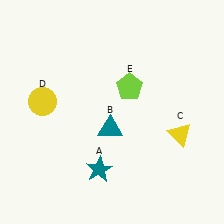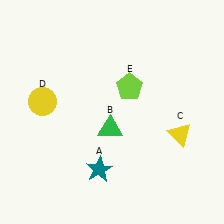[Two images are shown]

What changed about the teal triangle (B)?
In Image 1, B is teal. In Image 2, it changed to green.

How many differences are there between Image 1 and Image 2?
There is 1 difference between the two images.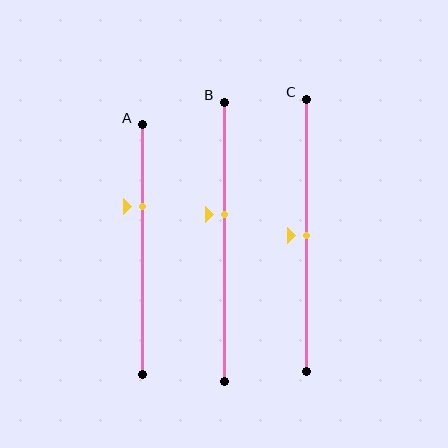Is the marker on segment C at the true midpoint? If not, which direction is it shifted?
Yes, the marker on segment C is at the true midpoint.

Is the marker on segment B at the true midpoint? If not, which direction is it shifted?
No, the marker on segment B is shifted upward by about 10% of the segment length.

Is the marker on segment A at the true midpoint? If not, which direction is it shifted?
No, the marker on segment A is shifted upward by about 17% of the segment length.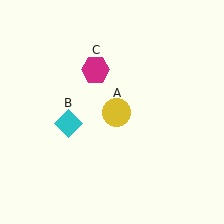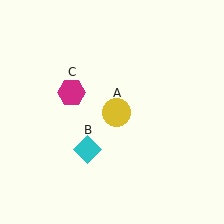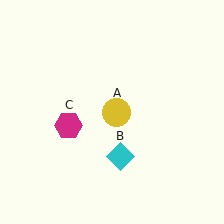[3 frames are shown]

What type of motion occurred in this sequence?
The cyan diamond (object B), magenta hexagon (object C) rotated counterclockwise around the center of the scene.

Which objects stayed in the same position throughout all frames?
Yellow circle (object A) remained stationary.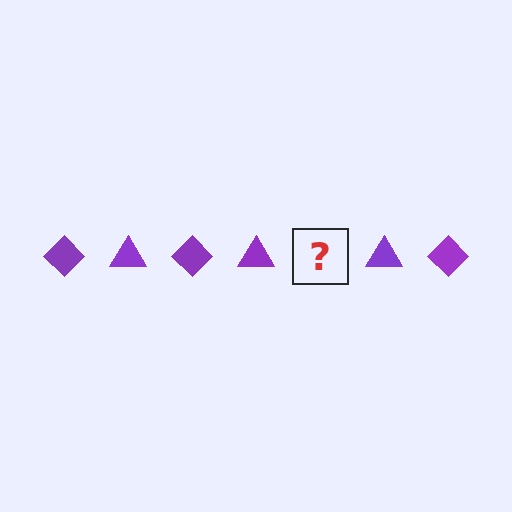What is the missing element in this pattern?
The missing element is a purple diamond.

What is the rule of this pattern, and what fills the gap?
The rule is that the pattern cycles through diamond, triangle shapes in purple. The gap should be filled with a purple diamond.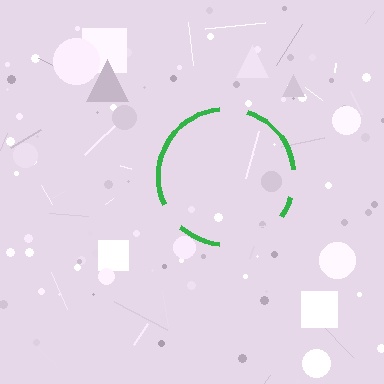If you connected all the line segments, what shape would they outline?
They would outline a circle.